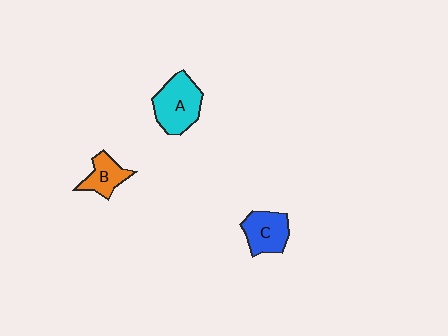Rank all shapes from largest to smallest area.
From largest to smallest: A (cyan), C (blue), B (orange).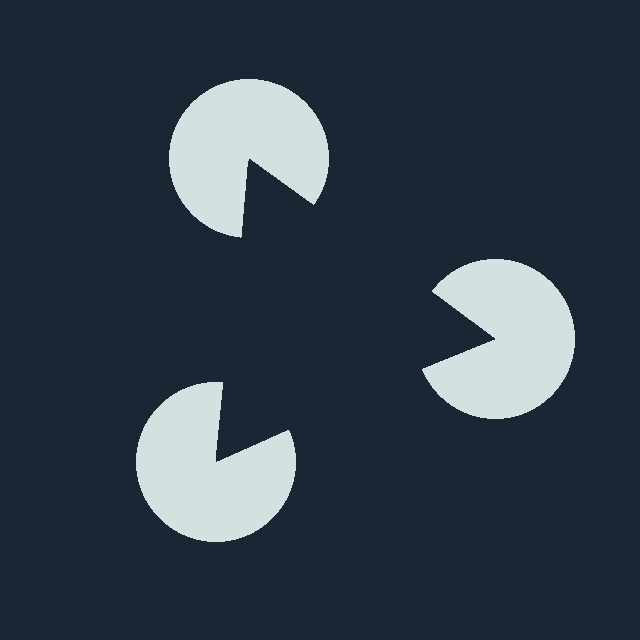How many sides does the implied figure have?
3 sides.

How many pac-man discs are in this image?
There are 3 — one at each vertex of the illusory triangle.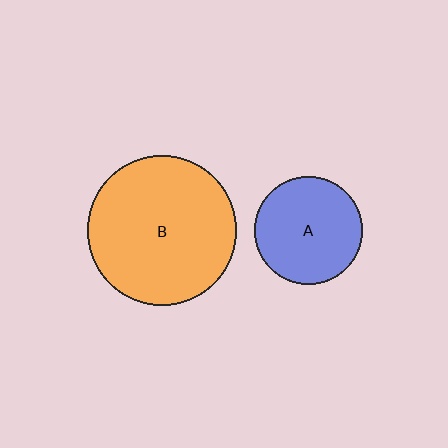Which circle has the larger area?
Circle B (orange).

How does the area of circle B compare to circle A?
Approximately 1.9 times.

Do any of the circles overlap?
No, none of the circles overlap.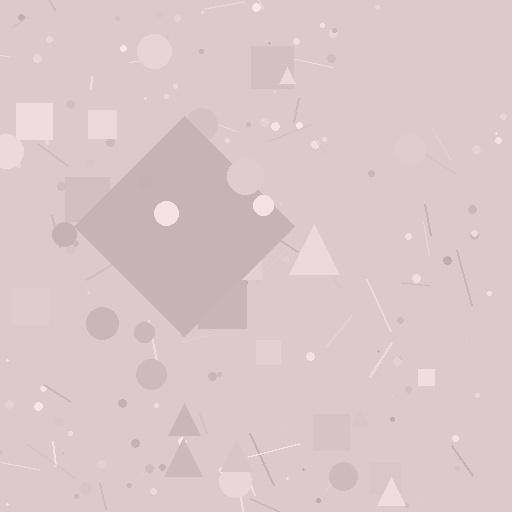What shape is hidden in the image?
A diamond is hidden in the image.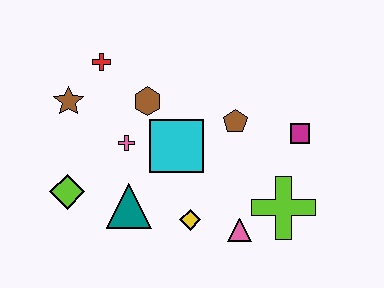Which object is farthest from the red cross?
The lime cross is farthest from the red cross.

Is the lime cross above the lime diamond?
No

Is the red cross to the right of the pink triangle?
No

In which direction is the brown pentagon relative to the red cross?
The brown pentagon is to the right of the red cross.